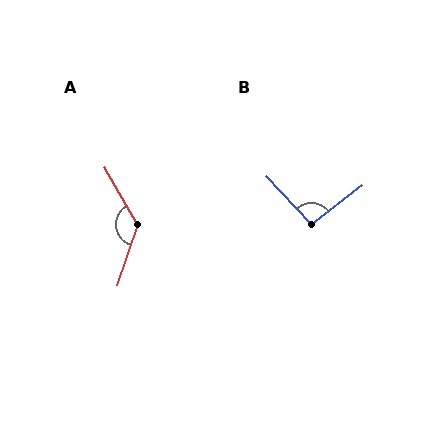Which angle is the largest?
A, at approximately 131 degrees.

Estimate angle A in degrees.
Approximately 131 degrees.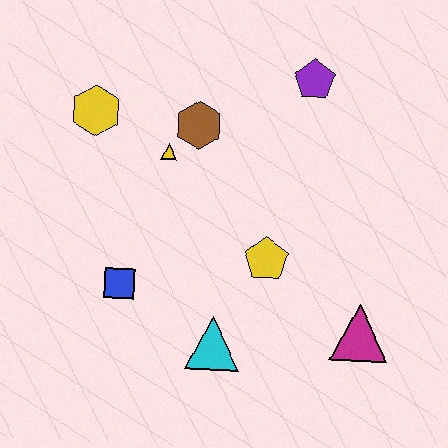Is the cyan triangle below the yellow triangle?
Yes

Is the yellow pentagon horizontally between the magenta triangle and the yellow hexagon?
Yes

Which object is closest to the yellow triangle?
The brown hexagon is closest to the yellow triangle.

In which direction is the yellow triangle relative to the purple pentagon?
The yellow triangle is to the left of the purple pentagon.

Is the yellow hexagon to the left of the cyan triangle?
Yes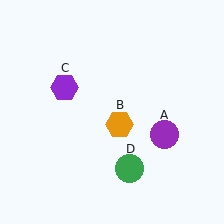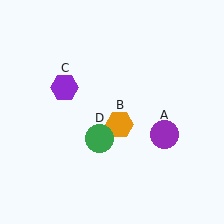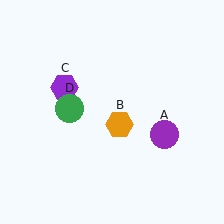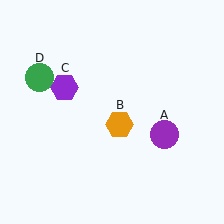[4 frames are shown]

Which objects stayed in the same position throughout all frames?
Purple circle (object A) and orange hexagon (object B) and purple hexagon (object C) remained stationary.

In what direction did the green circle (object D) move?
The green circle (object D) moved up and to the left.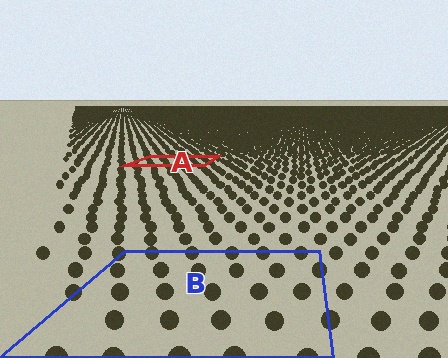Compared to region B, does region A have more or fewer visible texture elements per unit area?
Region A has more texture elements per unit area — they are packed more densely because it is farther away.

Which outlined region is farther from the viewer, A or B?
Region A is farther from the viewer — the texture elements inside it appear smaller and more densely packed.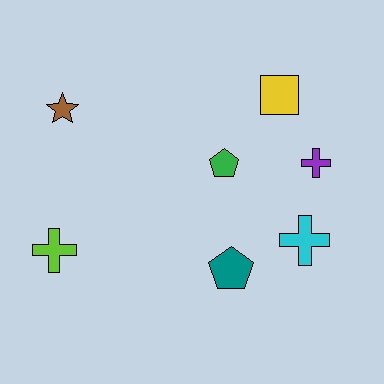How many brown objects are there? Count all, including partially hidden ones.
There is 1 brown object.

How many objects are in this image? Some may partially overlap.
There are 7 objects.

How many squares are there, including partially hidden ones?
There is 1 square.